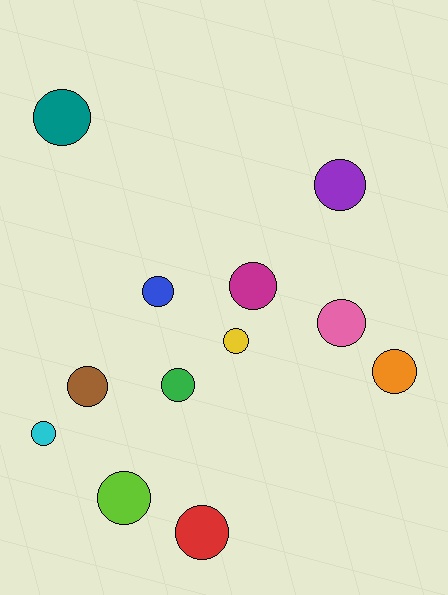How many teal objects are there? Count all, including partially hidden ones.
There is 1 teal object.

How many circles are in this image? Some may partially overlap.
There are 12 circles.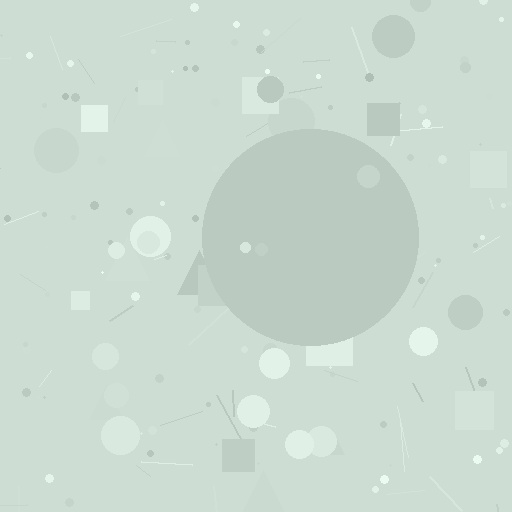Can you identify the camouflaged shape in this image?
The camouflaged shape is a circle.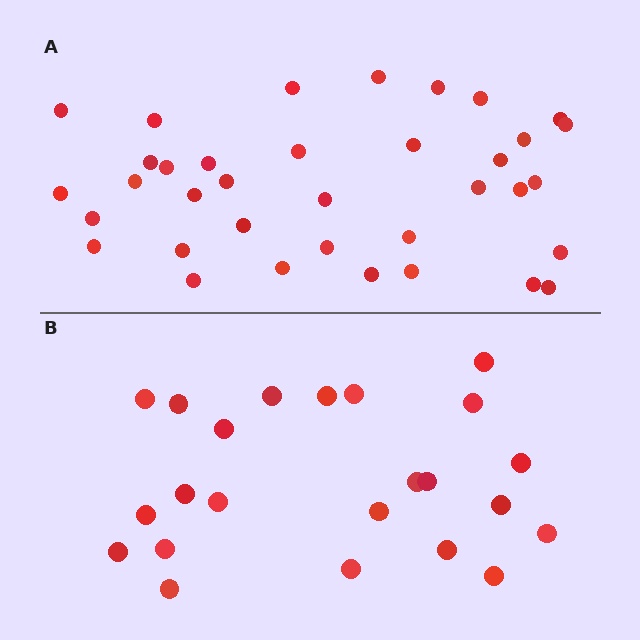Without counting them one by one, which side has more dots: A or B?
Region A (the top region) has more dots.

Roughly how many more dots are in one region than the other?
Region A has approximately 15 more dots than region B.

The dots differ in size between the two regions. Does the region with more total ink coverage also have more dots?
No. Region B has more total ink coverage because its dots are larger, but region A actually contains more individual dots. Total area can be misleading — the number of items is what matters here.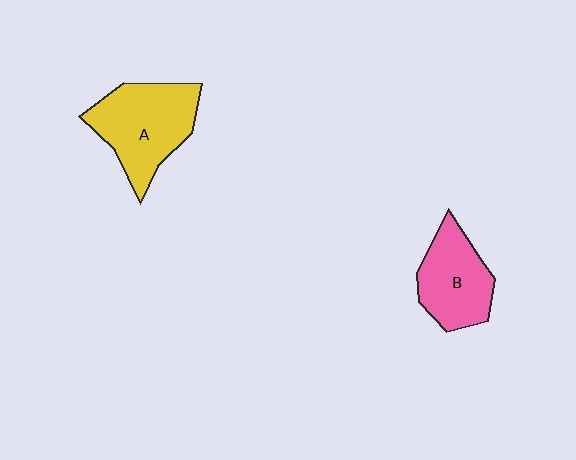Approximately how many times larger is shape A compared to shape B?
Approximately 1.3 times.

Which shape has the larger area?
Shape A (yellow).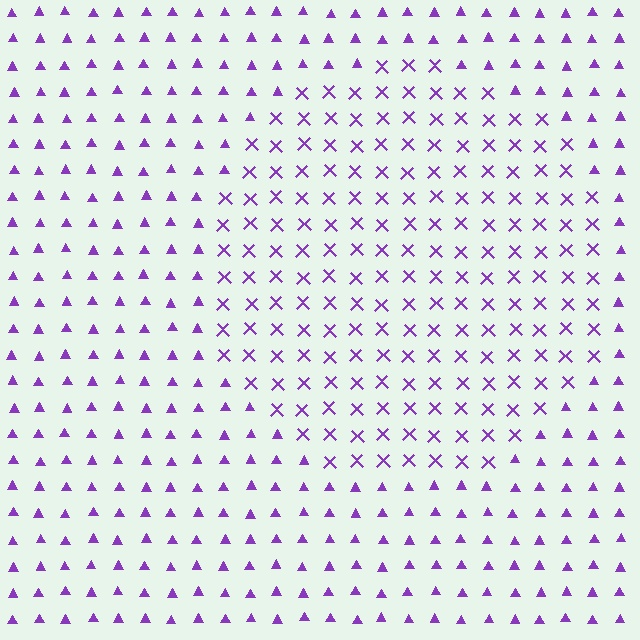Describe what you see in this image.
The image is filled with small purple elements arranged in a uniform grid. A circle-shaped region contains X marks, while the surrounding area contains triangles. The boundary is defined purely by the change in element shape.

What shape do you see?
I see a circle.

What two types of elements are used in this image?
The image uses X marks inside the circle region and triangles outside it.